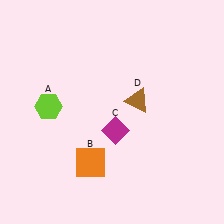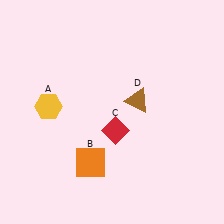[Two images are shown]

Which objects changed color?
A changed from lime to yellow. C changed from magenta to red.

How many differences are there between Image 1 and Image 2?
There are 2 differences between the two images.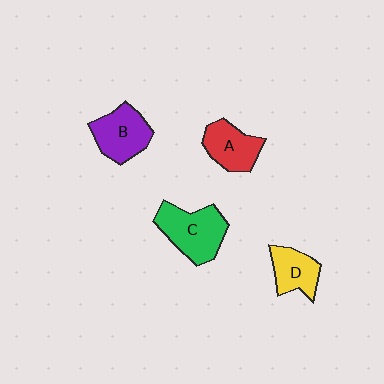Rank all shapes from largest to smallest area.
From largest to smallest: C (green), B (purple), A (red), D (yellow).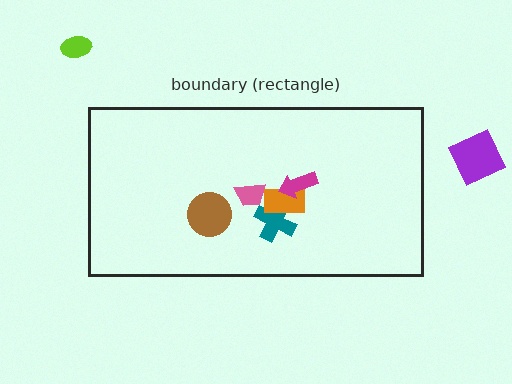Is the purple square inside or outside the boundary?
Outside.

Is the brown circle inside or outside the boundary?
Inside.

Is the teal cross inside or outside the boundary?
Inside.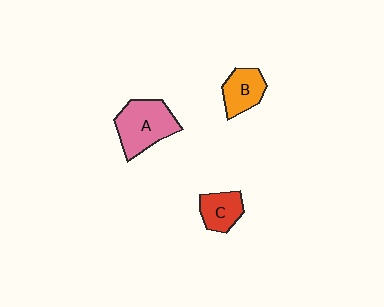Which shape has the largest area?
Shape A (pink).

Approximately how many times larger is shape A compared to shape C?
Approximately 1.8 times.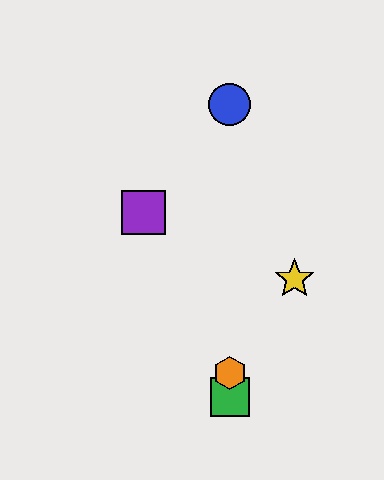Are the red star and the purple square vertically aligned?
No, the red star is at x≈230 and the purple square is at x≈144.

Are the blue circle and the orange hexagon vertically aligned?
Yes, both are at x≈230.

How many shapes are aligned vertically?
4 shapes (the red star, the blue circle, the green square, the orange hexagon) are aligned vertically.